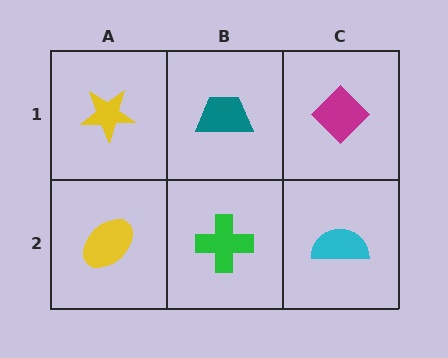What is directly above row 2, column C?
A magenta diamond.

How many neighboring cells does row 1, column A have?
2.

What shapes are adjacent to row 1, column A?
A yellow ellipse (row 2, column A), a teal trapezoid (row 1, column B).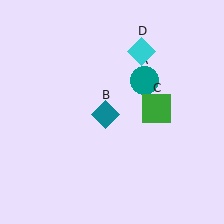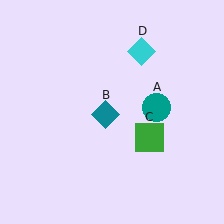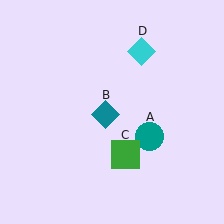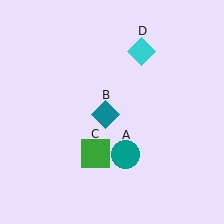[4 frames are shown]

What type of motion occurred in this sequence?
The teal circle (object A), green square (object C) rotated clockwise around the center of the scene.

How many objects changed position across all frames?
2 objects changed position: teal circle (object A), green square (object C).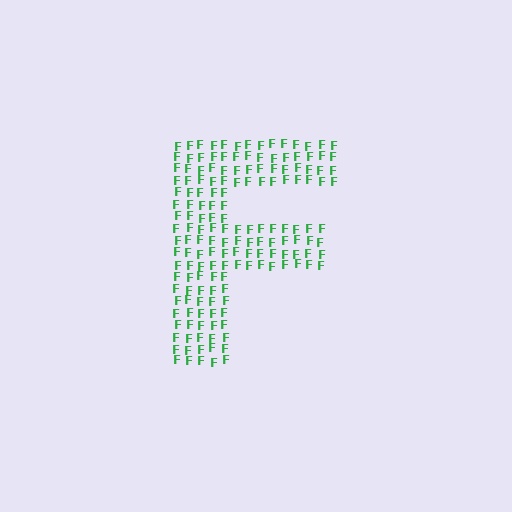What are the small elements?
The small elements are letter F's.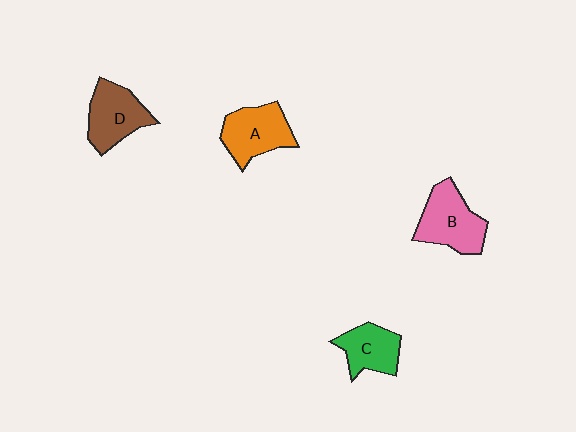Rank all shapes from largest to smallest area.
From largest to smallest: B (pink), A (orange), D (brown), C (green).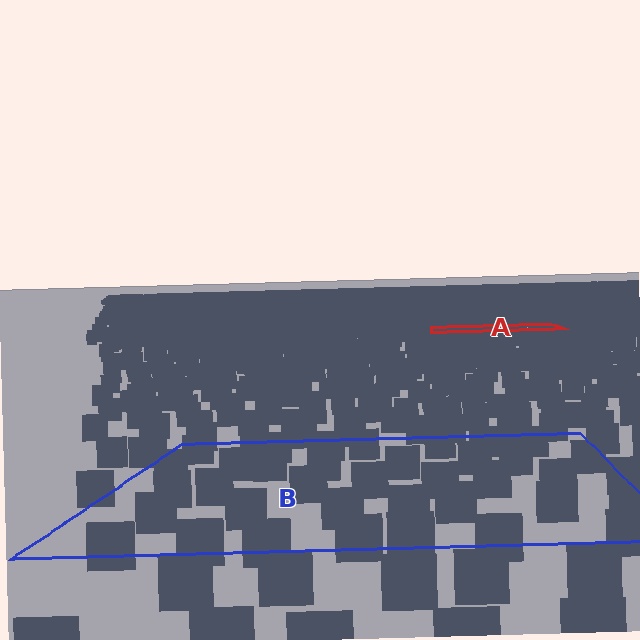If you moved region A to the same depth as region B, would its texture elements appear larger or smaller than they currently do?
They would appear larger. At a closer depth, the same texture elements are projected at a bigger on-screen size.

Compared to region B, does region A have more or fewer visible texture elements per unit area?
Region A has more texture elements per unit area — they are packed more densely because it is farther away.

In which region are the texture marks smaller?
The texture marks are smaller in region A, because it is farther away.